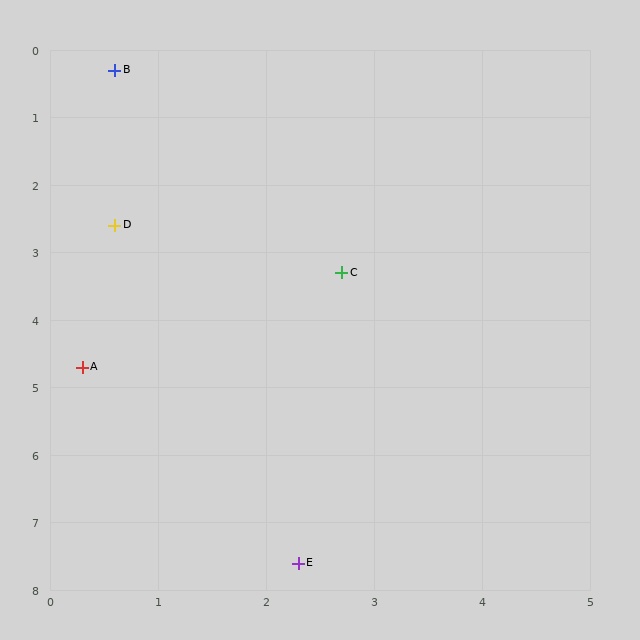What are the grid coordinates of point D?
Point D is at approximately (0.6, 2.6).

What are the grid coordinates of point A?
Point A is at approximately (0.3, 4.7).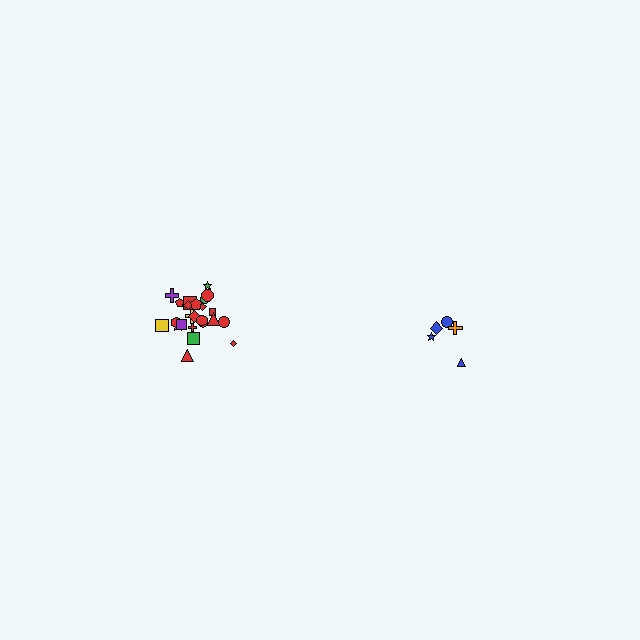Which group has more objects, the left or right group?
The left group.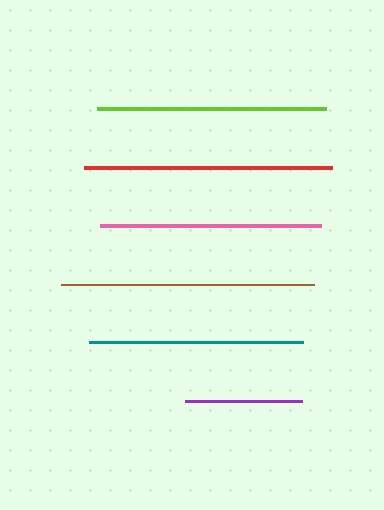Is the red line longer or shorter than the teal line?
The red line is longer than the teal line.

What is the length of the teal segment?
The teal segment is approximately 213 pixels long.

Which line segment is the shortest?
The purple line is the shortest at approximately 117 pixels.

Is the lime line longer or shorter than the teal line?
The lime line is longer than the teal line.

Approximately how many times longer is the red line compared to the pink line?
The red line is approximately 1.1 times the length of the pink line.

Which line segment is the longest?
The brown line is the longest at approximately 253 pixels.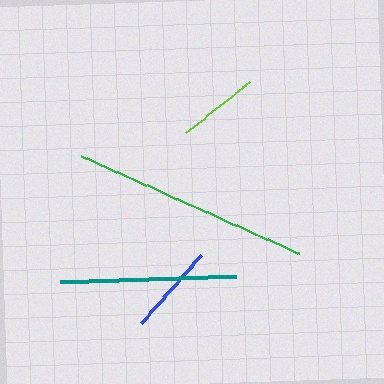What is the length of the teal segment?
The teal segment is approximately 176 pixels long.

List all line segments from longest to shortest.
From longest to shortest: green, teal, blue, lime.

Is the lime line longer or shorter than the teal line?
The teal line is longer than the lime line.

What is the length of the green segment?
The green segment is approximately 239 pixels long.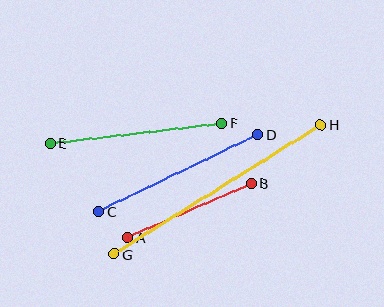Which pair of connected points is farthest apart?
Points G and H are farthest apart.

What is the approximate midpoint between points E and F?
The midpoint is at approximately (136, 133) pixels.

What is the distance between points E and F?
The distance is approximately 173 pixels.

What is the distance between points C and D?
The distance is approximately 177 pixels.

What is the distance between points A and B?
The distance is approximately 135 pixels.